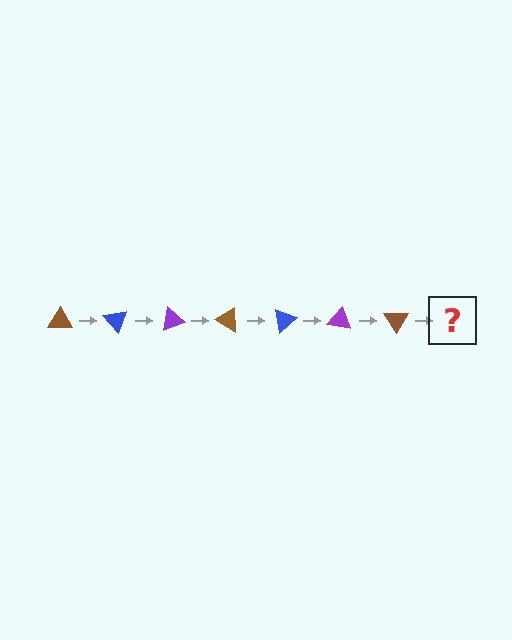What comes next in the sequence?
The next element should be a blue triangle, rotated 350 degrees from the start.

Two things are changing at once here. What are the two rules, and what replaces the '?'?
The two rules are that it rotates 50 degrees each step and the color cycles through brown, blue, and purple. The '?' should be a blue triangle, rotated 350 degrees from the start.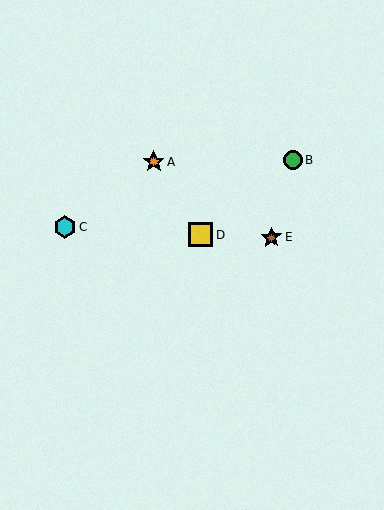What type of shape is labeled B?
Shape B is a green circle.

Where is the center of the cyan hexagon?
The center of the cyan hexagon is at (65, 227).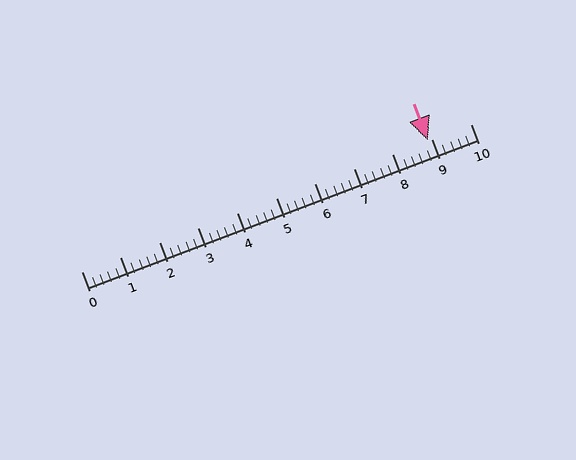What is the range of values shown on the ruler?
The ruler shows values from 0 to 10.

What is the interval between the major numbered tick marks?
The major tick marks are spaced 1 units apart.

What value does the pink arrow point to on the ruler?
The pink arrow points to approximately 8.9.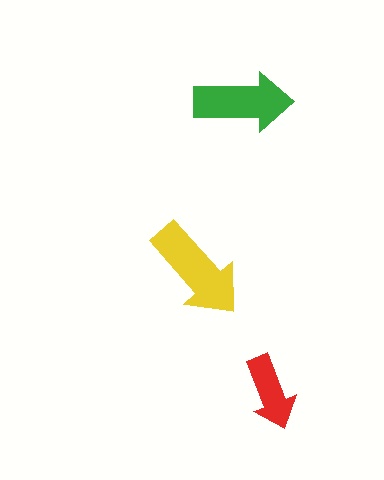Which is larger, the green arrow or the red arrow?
The green one.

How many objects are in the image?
There are 3 objects in the image.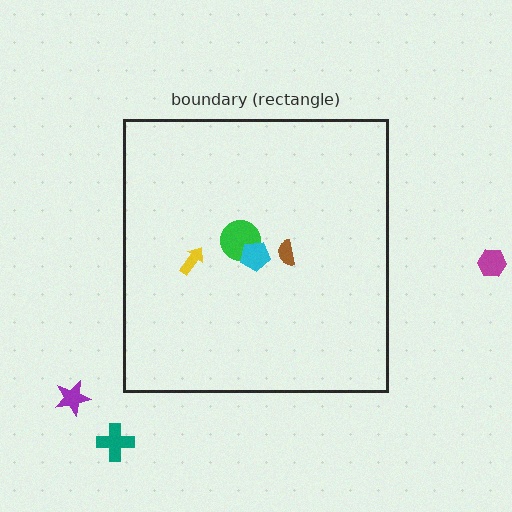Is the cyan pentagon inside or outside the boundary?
Inside.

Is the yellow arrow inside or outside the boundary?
Inside.